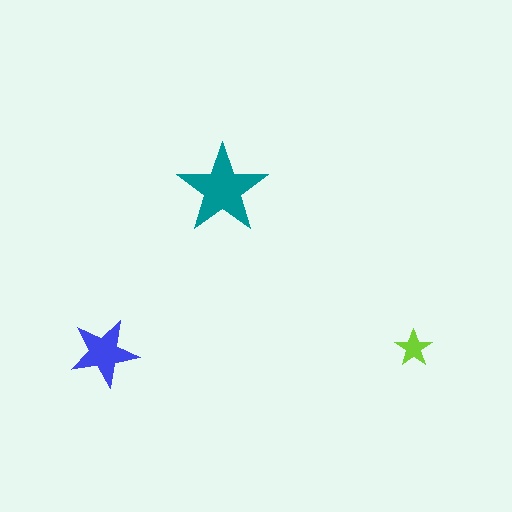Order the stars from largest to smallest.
the teal one, the blue one, the lime one.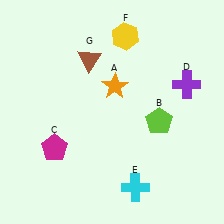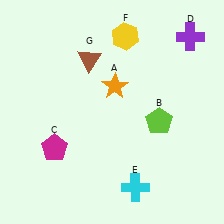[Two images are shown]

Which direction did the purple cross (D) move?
The purple cross (D) moved up.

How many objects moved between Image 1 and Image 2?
1 object moved between the two images.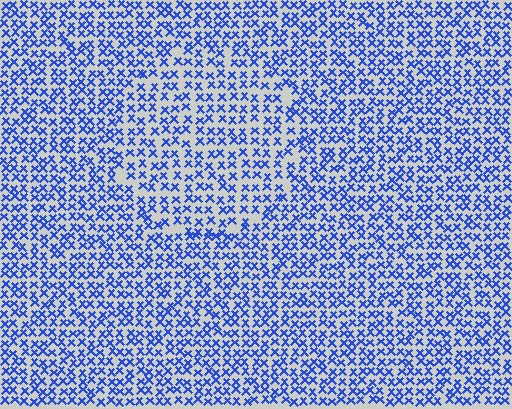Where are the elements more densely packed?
The elements are more densely packed outside the circle boundary.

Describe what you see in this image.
The image contains small blue elements arranged at two different densities. A circle-shaped region is visible where the elements are less densely packed than the surrounding area.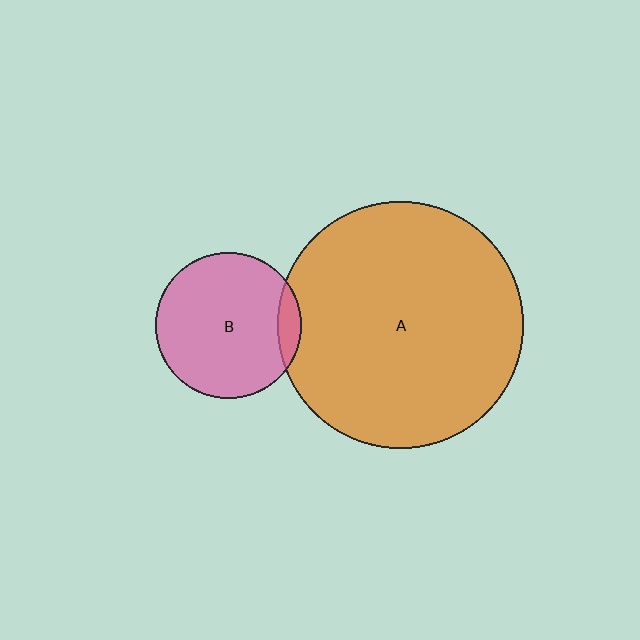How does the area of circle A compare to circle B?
Approximately 2.9 times.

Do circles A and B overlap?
Yes.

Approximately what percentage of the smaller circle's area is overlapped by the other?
Approximately 10%.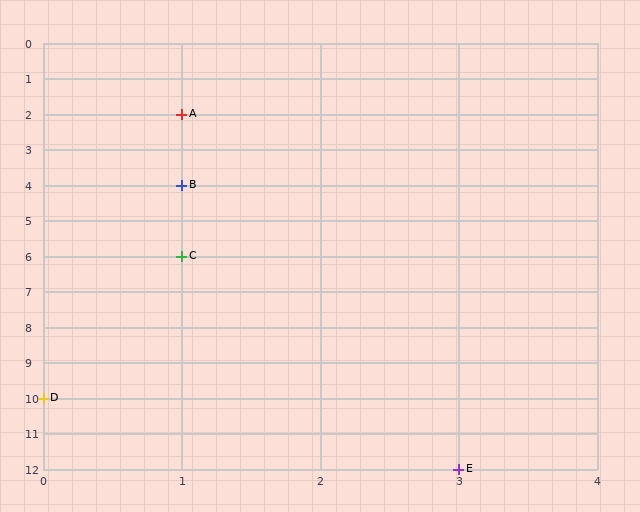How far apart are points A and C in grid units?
Points A and C are 4 rows apart.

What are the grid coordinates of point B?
Point B is at grid coordinates (1, 4).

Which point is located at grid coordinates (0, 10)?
Point D is at (0, 10).